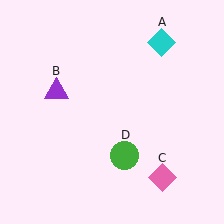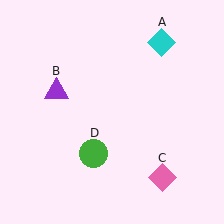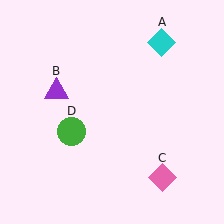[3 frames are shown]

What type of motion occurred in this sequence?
The green circle (object D) rotated clockwise around the center of the scene.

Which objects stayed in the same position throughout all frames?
Cyan diamond (object A) and purple triangle (object B) and pink diamond (object C) remained stationary.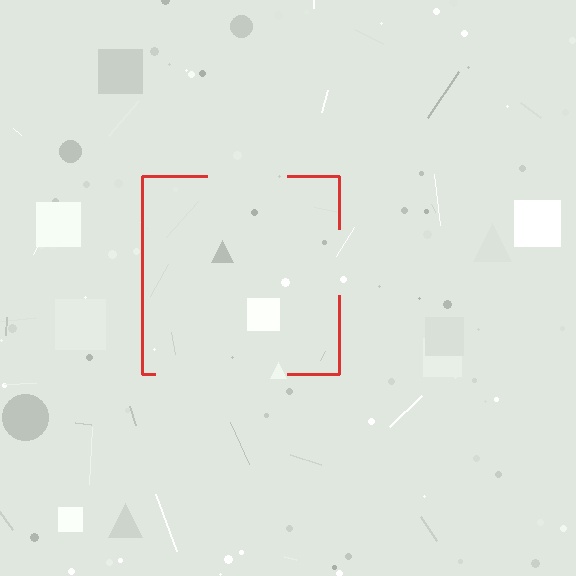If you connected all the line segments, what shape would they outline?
They would outline a square.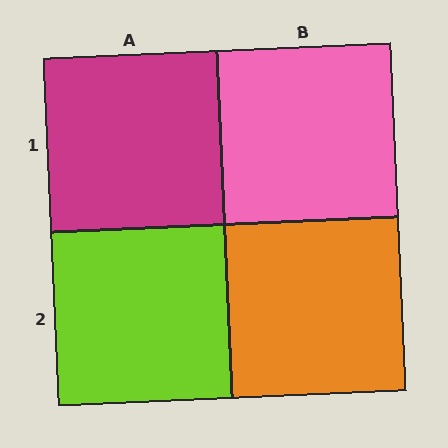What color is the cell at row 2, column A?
Lime.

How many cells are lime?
1 cell is lime.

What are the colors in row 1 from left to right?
Magenta, pink.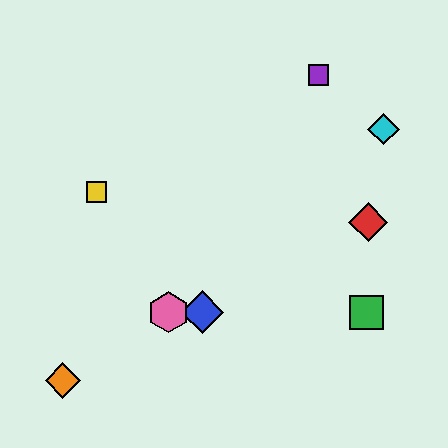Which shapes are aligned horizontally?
The blue diamond, the green square, the pink hexagon are aligned horizontally.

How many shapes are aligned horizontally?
3 shapes (the blue diamond, the green square, the pink hexagon) are aligned horizontally.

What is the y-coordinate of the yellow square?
The yellow square is at y≈192.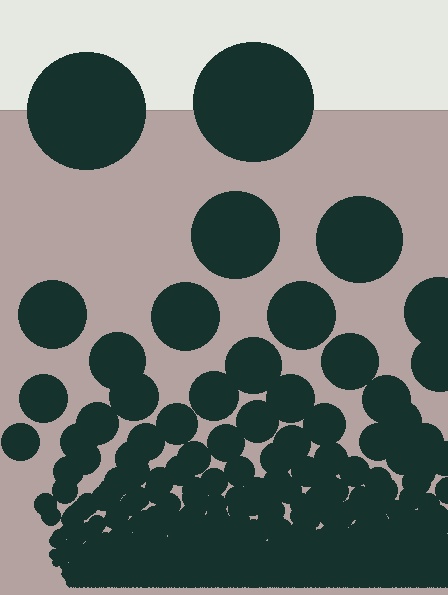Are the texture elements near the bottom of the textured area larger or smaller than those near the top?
Smaller. The gradient is inverted — elements near the bottom are smaller and denser.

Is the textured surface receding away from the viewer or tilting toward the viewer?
The surface appears to tilt toward the viewer. Texture elements get larger and sparser toward the top.